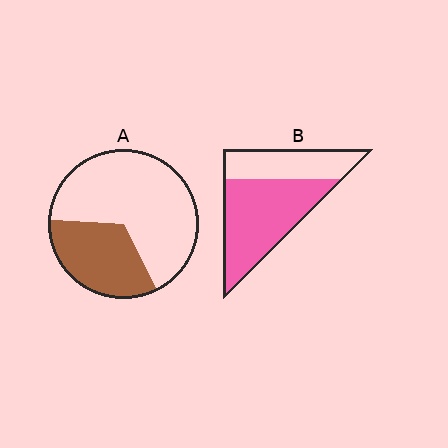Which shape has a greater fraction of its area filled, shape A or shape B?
Shape B.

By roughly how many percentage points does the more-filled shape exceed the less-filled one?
By roughly 30 percentage points (B over A).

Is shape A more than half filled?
No.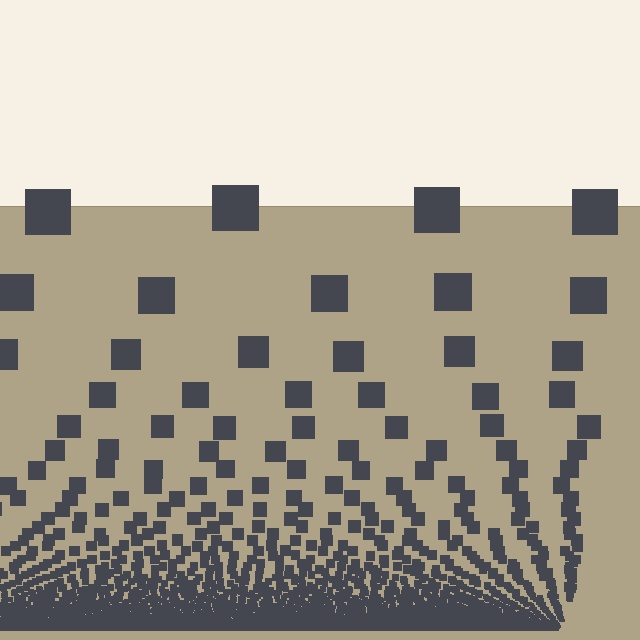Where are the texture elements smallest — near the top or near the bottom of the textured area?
Near the bottom.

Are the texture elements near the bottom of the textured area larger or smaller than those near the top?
Smaller. The gradient is inverted — elements near the bottom are smaller and denser.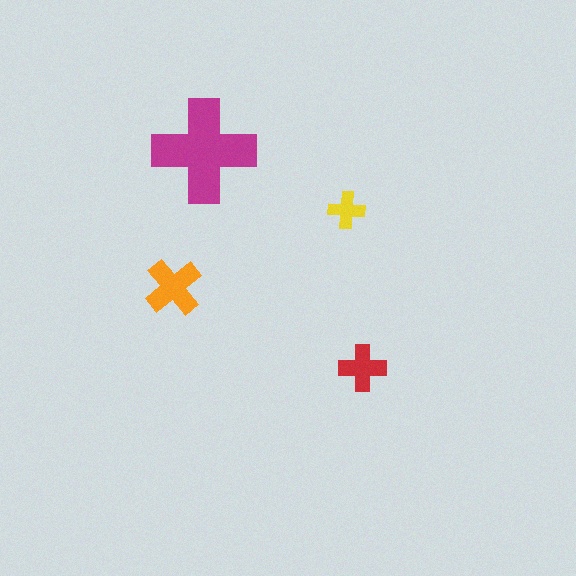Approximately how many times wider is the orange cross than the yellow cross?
About 1.5 times wider.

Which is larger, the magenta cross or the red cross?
The magenta one.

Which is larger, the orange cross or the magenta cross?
The magenta one.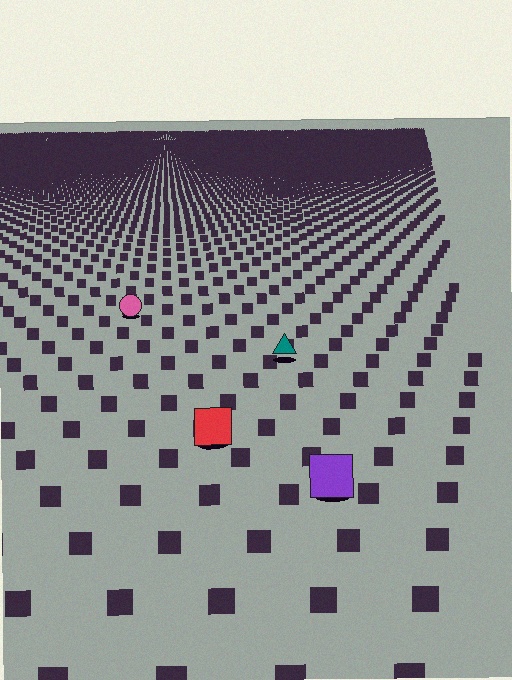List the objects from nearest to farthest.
From nearest to farthest: the purple square, the red square, the teal triangle, the pink circle.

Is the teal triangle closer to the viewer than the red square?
No. The red square is closer — you can tell from the texture gradient: the ground texture is coarser near it.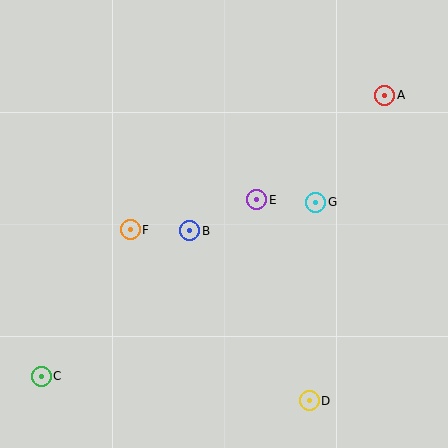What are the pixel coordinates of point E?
Point E is at (257, 200).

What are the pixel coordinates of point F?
Point F is at (130, 230).